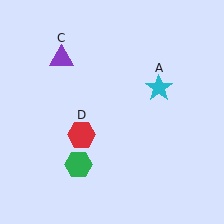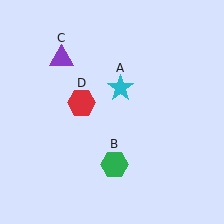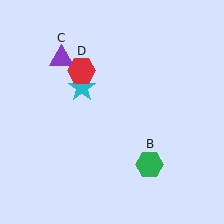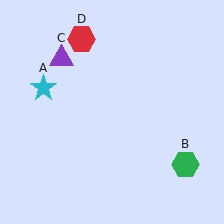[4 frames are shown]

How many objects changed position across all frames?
3 objects changed position: cyan star (object A), green hexagon (object B), red hexagon (object D).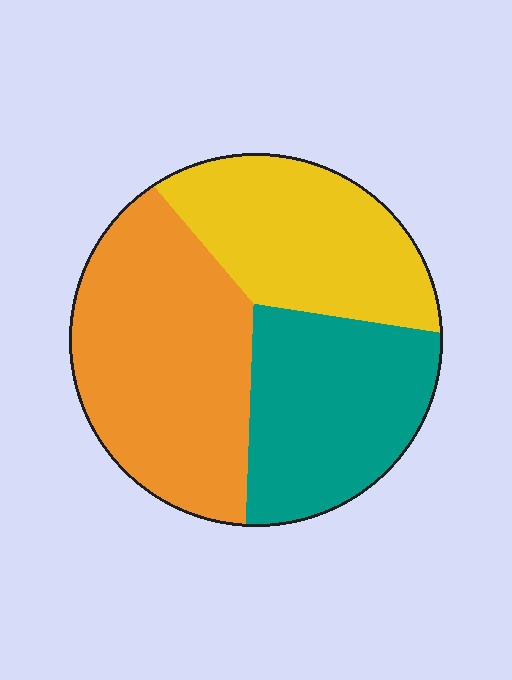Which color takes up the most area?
Orange, at roughly 40%.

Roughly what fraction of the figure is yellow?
Yellow takes up between a sixth and a third of the figure.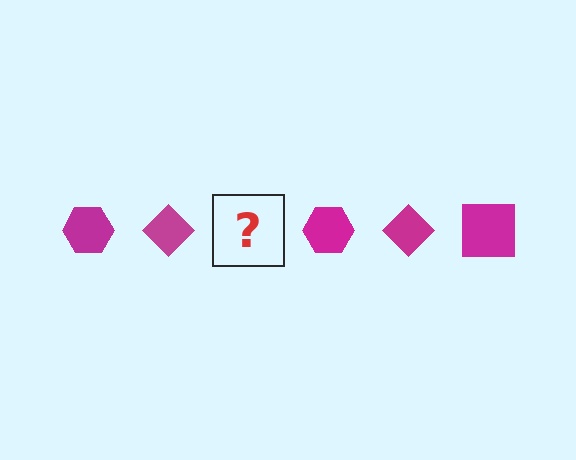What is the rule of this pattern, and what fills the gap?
The rule is that the pattern cycles through hexagon, diamond, square shapes in magenta. The gap should be filled with a magenta square.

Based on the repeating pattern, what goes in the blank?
The blank should be a magenta square.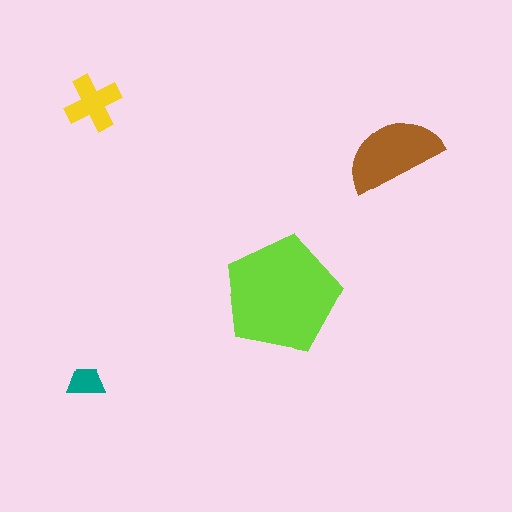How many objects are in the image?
There are 4 objects in the image.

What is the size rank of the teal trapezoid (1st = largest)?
4th.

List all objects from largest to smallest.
The lime pentagon, the brown semicircle, the yellow cross, the teal trapezoid.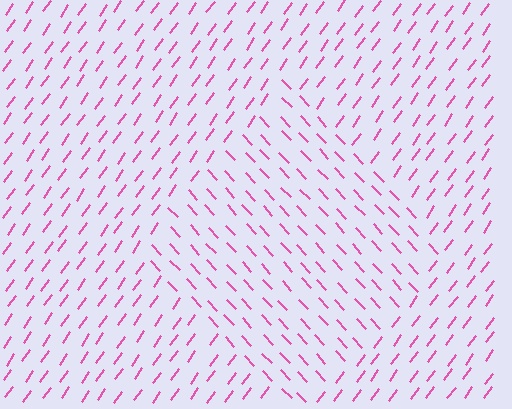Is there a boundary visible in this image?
Yes, there is a texture boundary formed by a change in line orientation.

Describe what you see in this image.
The image is filled with small pink line segments. A diamond region in the image has lines oriented differently from the surrounding lines, creating a visible texture boundary.